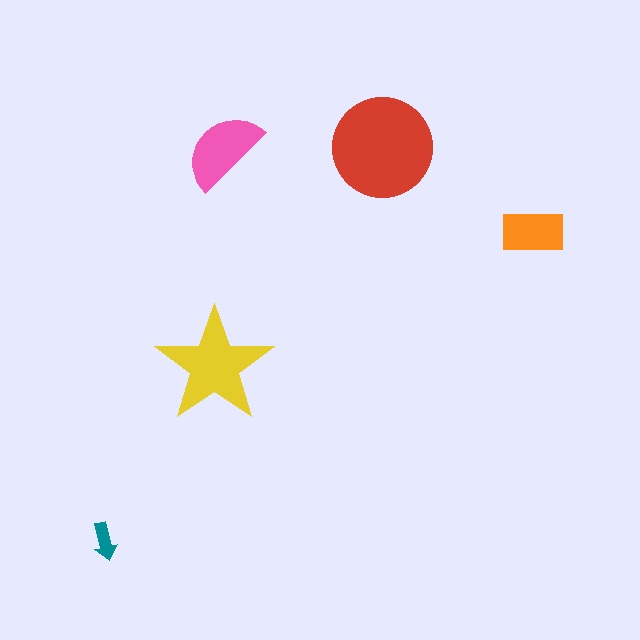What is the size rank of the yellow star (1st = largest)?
2nd.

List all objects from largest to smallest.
The red circle, the yellow star, the pink semicircle, the orange rectangle, the teal arrow.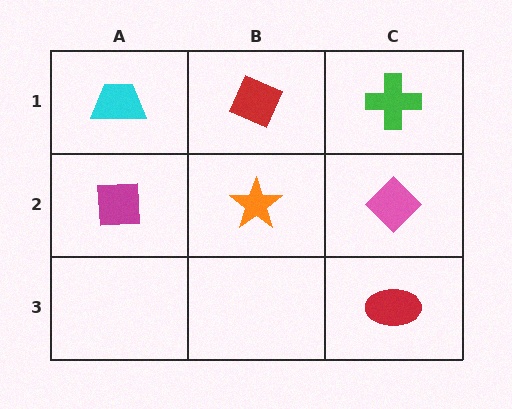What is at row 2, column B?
An orange star.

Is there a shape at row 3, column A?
No, that cell is empty.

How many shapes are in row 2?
3 shapes.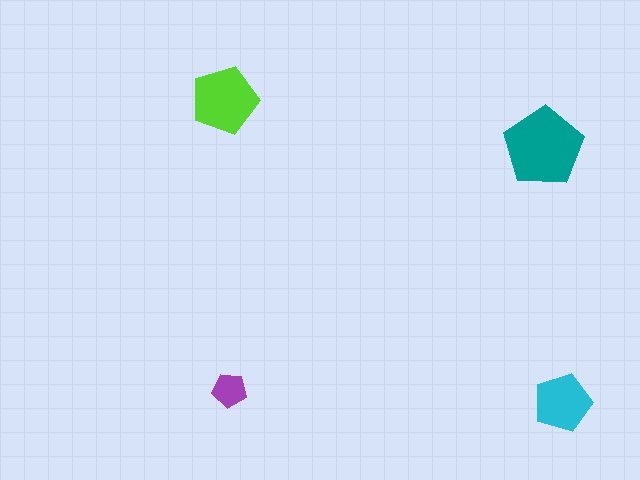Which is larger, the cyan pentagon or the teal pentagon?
The teal one.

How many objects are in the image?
There are 4 objects in the image.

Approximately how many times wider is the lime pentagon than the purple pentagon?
About 2 times wider.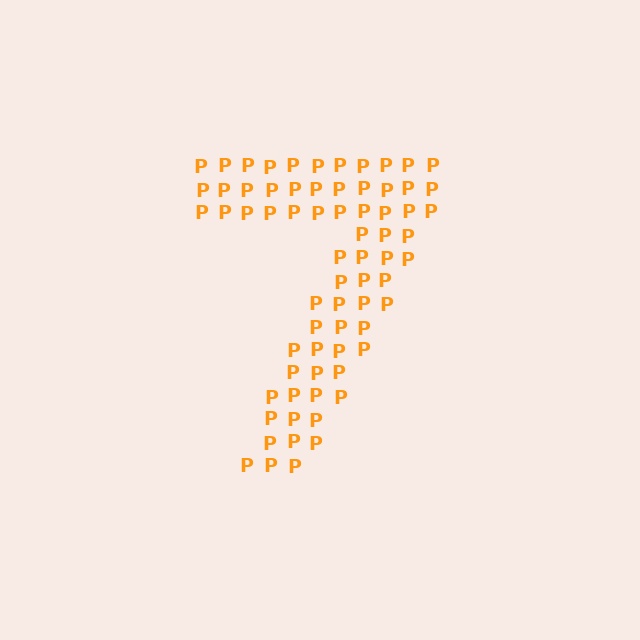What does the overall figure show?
The overall figure shows the digit 7.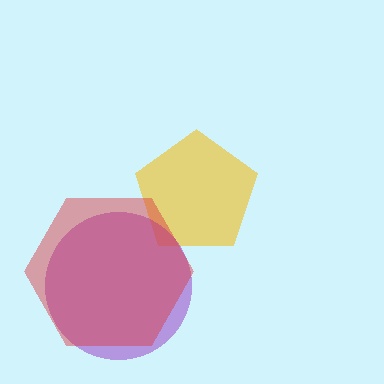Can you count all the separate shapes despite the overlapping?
Yes, there are 3 separate shapes.